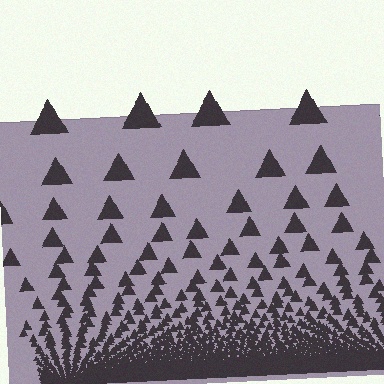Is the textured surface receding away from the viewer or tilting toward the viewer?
The surface appears to tilt toward the viewer. Texture elements get larger and sparser toward the top.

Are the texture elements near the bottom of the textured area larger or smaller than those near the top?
Smaller. The gradient is inverted — elements near the bottom are smaller and denser.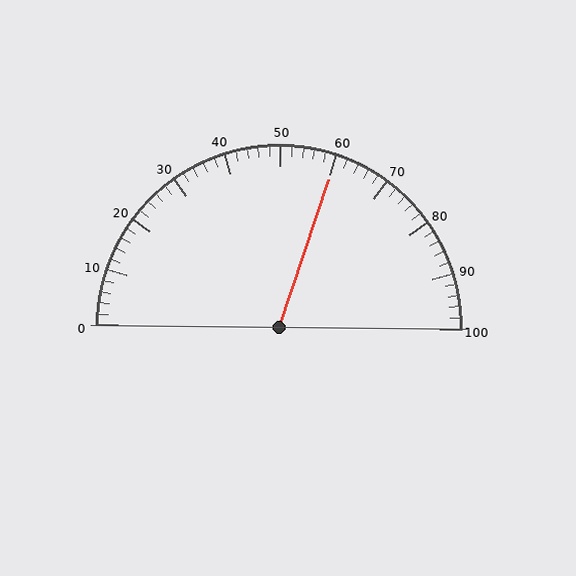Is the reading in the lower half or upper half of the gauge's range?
The reading is in the upper half of the range (0 to 100).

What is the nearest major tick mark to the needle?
The nearest major tick mark is 60.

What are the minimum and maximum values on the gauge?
The gauge ranges from 0 to 100.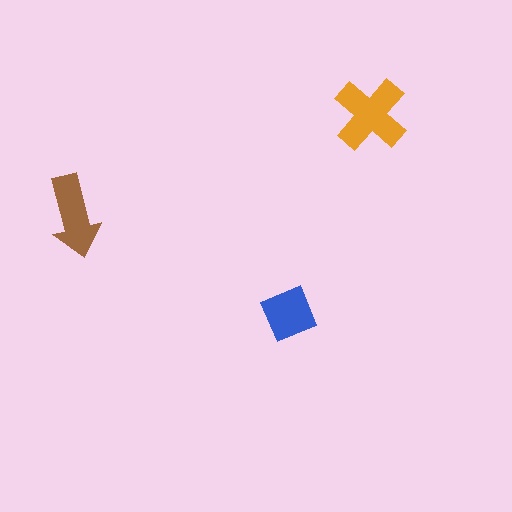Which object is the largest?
The orange cross.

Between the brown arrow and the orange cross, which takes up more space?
The orange cross.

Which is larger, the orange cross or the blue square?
The orange cross.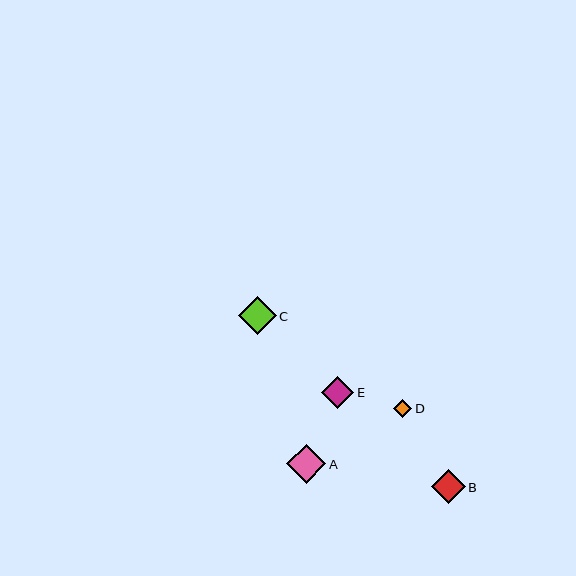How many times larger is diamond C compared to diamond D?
Diamond C is approximately 2.1 times the size of diamond D.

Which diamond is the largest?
Diamond A is the largest with a size of approximately 40 pixels.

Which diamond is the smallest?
Diamond D is the smallest with a size of approximately 18 pixels.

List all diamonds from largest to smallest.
From largest to smallest: A, C, B, E, D.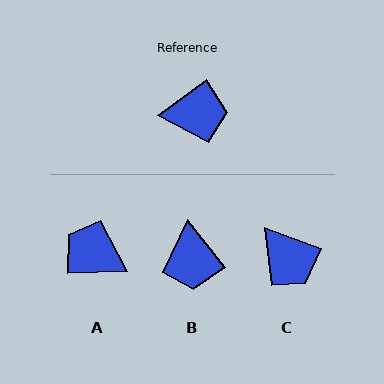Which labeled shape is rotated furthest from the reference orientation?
A, about 146 degrees away.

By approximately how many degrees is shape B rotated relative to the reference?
Approximately 87 degrees clockwise.